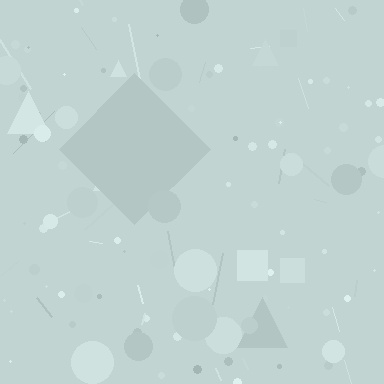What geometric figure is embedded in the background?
A diamond is embedded in the background.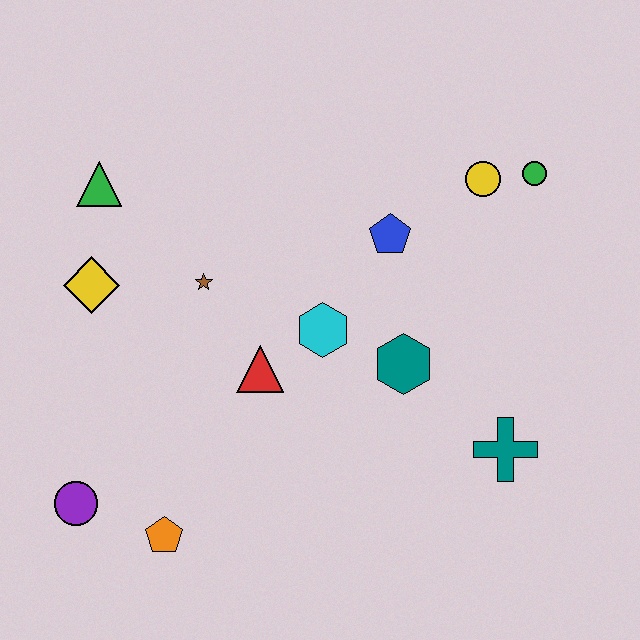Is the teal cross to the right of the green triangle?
Yes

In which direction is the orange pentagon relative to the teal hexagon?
The orange pentagon is to the left of the teal hexagon.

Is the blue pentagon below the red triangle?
No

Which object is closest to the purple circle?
The orange pentagon is closest to the purple circle.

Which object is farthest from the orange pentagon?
The green circle is farthest from the orange pentagon.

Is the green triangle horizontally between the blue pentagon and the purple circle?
Yes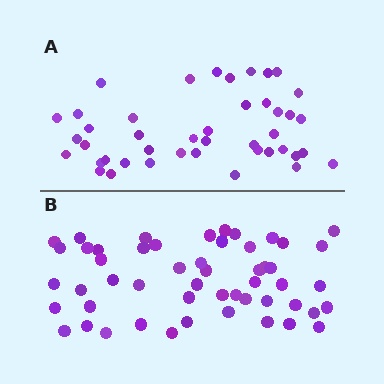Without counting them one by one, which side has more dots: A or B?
Region B (the bottom region) has more dots.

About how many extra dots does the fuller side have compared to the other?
Region B has roughly 8 or so more dots than region A.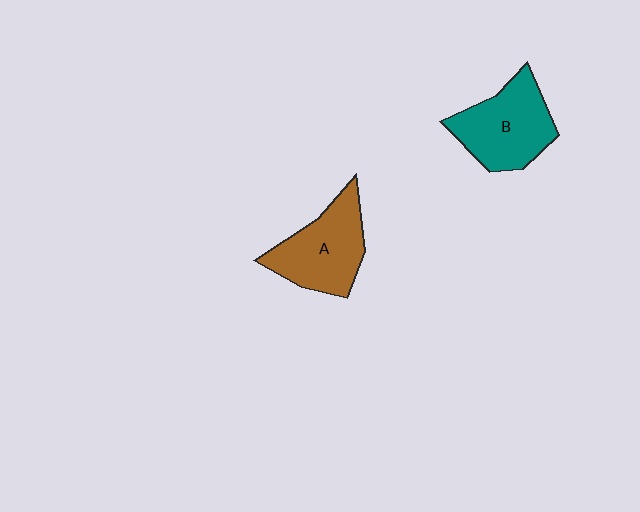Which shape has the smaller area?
Shape A (brown).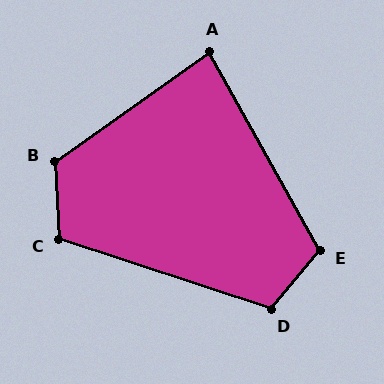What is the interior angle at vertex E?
Approximately 111 degrees (obtuse).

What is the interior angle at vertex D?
Approximately 112 degrees (obtuse).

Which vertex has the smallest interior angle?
A, at approximately 84 degrees.